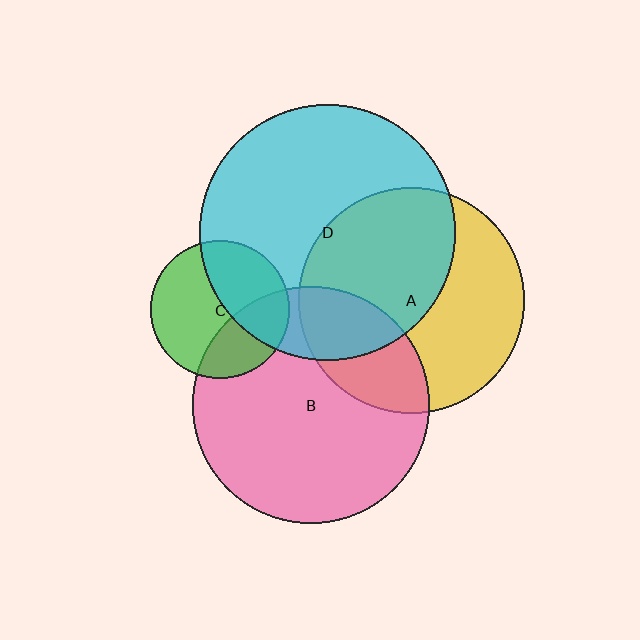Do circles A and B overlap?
Yes.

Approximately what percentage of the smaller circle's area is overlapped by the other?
Approximately 25%.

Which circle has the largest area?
Circle D (cyan).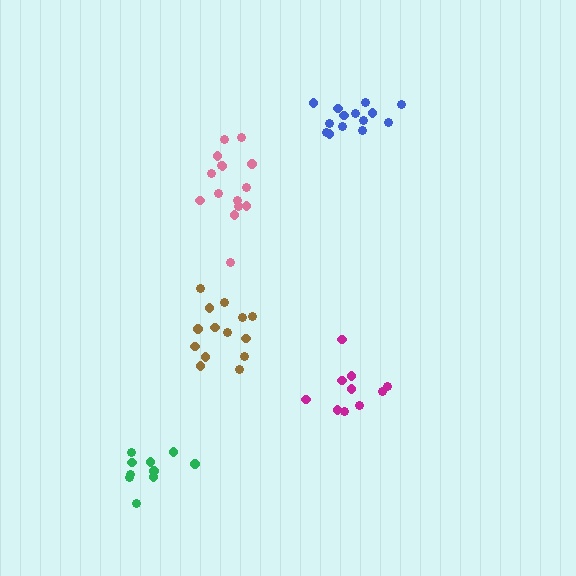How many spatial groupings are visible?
There are 5 spatial groupings.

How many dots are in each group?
Group 1: 15 dots, Group 2: 10 dots, Group 3: 10 dots, Group 4: 14 dots, Group 5: 14 dots (63 total).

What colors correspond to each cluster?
The clusters are colored: pink, green, magenta, brown, blue.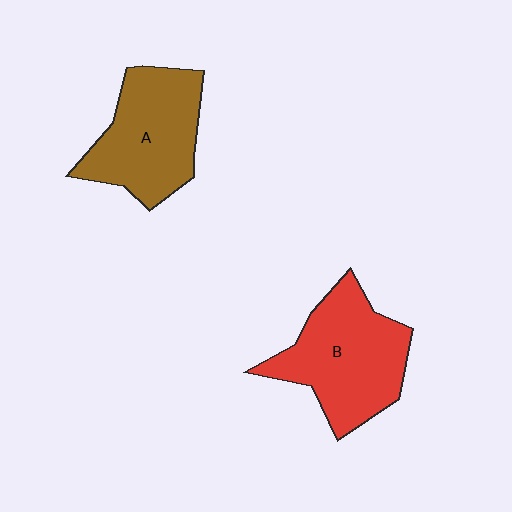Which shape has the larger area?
Shape B (red).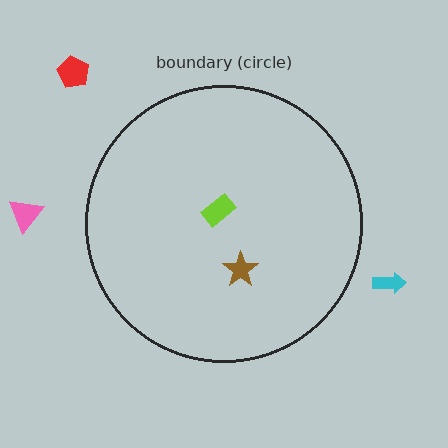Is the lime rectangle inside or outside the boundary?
Inside.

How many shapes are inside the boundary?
2 inside, 3 outside.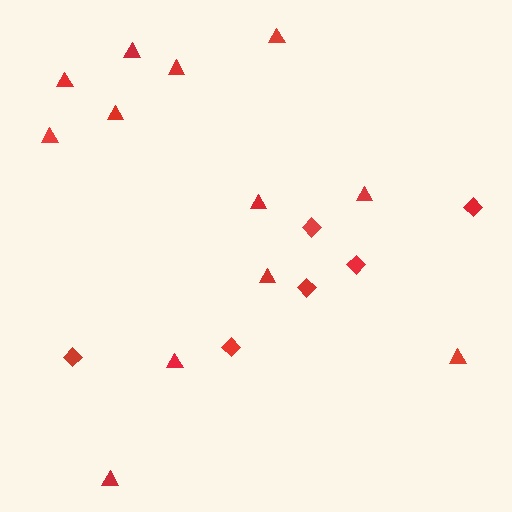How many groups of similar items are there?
There are 2 groups: one group of triangles (12) and one group of diamonds (6).